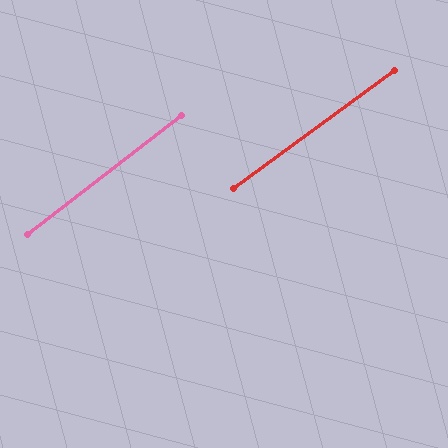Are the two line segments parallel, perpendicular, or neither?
Parallel — their directions differ by only 1.5°.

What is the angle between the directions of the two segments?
Approximately 1 degree.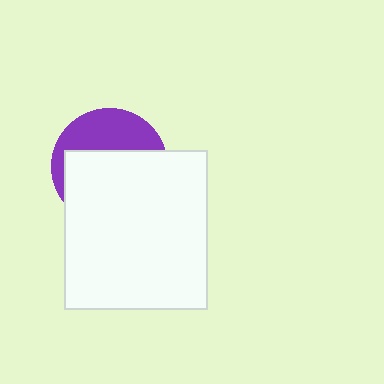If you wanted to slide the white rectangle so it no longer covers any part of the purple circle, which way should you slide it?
Slide it down — that is the most direct way to separate the two shapes.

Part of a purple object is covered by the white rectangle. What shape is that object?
It is a circle.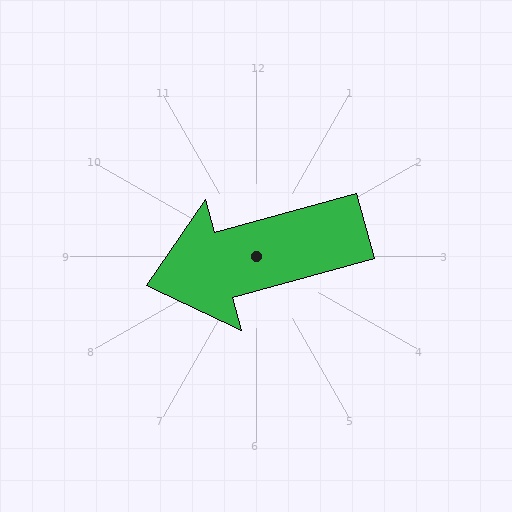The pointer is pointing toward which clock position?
Roughly 8 o'clock.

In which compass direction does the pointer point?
West.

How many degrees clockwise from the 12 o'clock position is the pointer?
Approximately 255 degrees.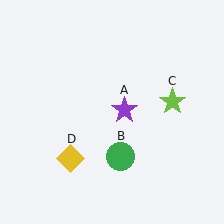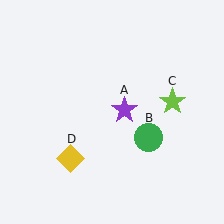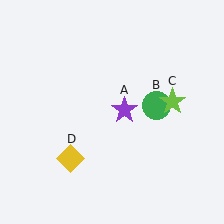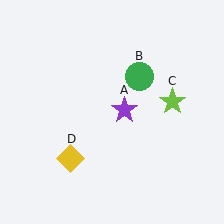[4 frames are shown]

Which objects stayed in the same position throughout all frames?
Purple star (object A) and lime star (object C) and yellow diamond (object D) remained stationary.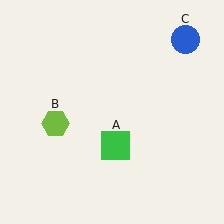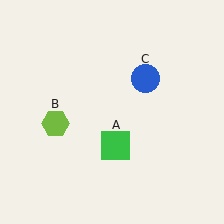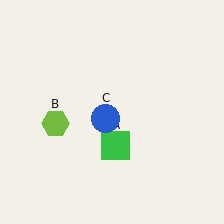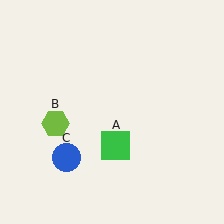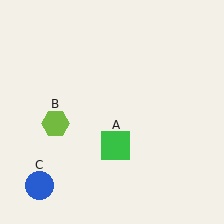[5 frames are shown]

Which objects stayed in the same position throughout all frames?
Green square (object A) and lime hexagon (object B) remained stationary.